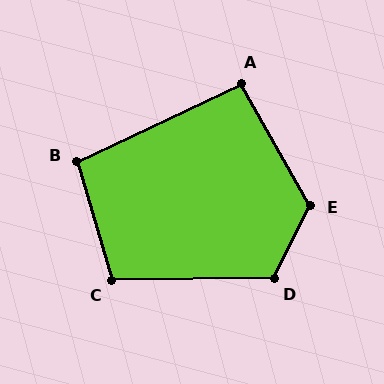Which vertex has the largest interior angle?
E, at approximately 124 degrees.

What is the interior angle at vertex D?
Approximately 117 degrees (obtuse).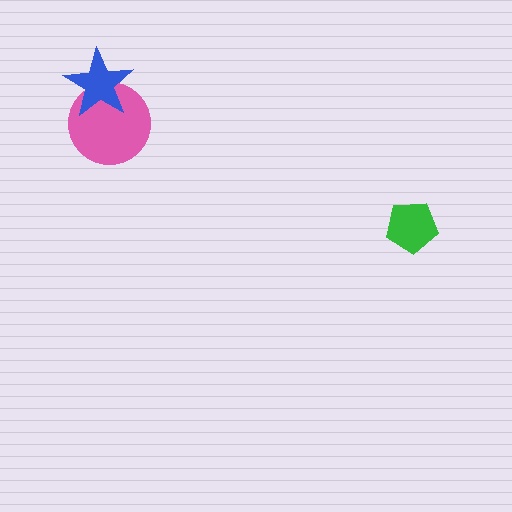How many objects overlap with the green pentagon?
0 objects overlap with the green pentagon.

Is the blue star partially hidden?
No, no other shape covers it.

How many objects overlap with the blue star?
1 object overlaps with the blue star.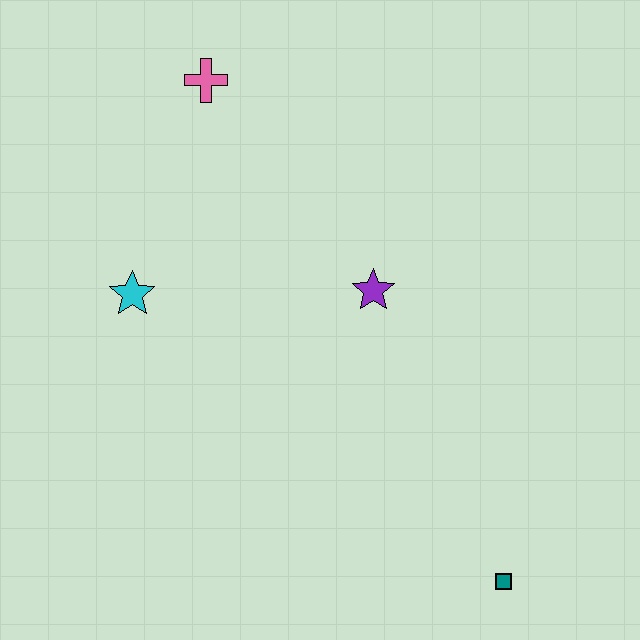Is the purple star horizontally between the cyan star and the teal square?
Yes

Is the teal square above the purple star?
No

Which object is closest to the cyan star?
The pink cross is closest to the cyan star.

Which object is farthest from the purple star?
The teal square is farthest from the purple star.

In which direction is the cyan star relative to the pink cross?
The cyan star is below the pink cross.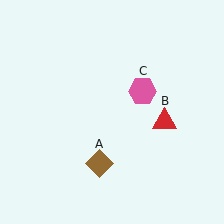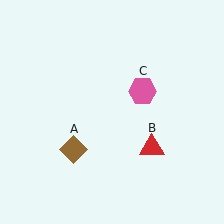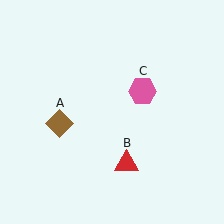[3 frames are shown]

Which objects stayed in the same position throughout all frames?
Pink hexagon (object C) remained stationary.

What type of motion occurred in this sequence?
The brown diamond (object A), red triangle (object B) rotated clockwise around the center of the scene.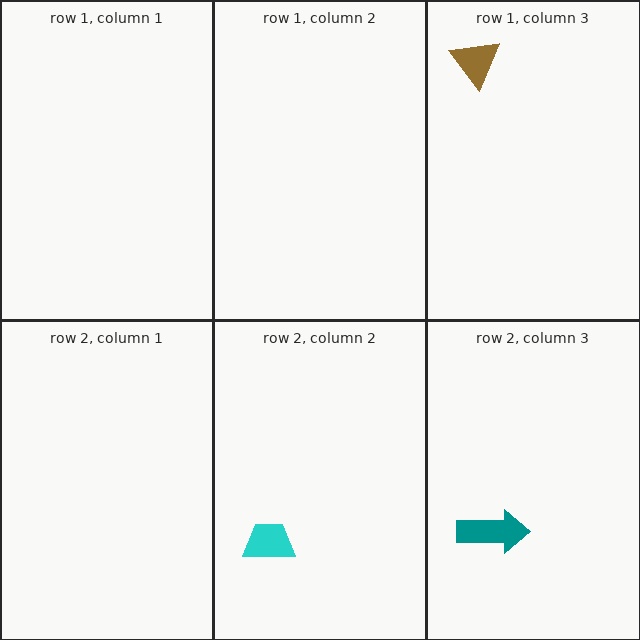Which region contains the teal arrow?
The row 2, column 3 region.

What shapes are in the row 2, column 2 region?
The cyan trapezoid.